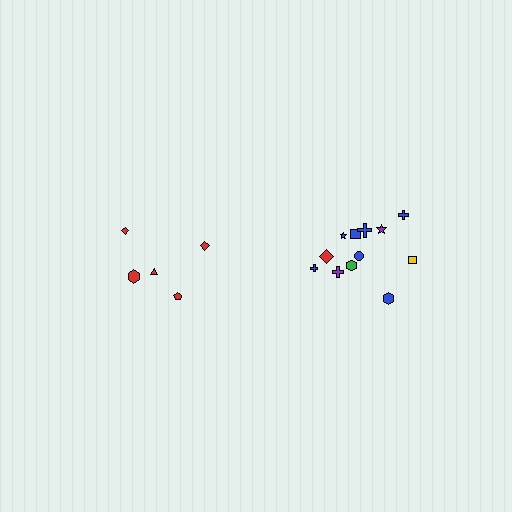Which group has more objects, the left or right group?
The right group.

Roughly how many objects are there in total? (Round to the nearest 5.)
Roughly 15 objects in total.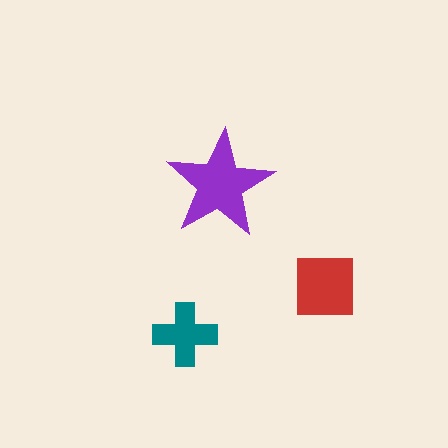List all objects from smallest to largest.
The teal cross, the red square, the purple star.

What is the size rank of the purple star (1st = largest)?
1st.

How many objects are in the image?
There are 3 objects in the image.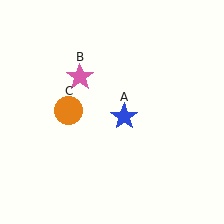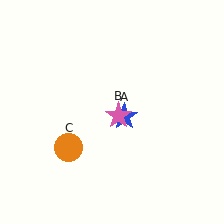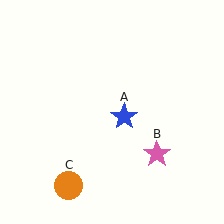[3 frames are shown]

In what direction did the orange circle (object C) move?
The orange circle (object C) moved down.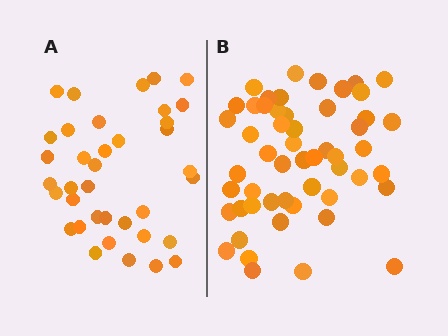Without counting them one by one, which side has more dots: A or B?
Region B (the right region) has more dots.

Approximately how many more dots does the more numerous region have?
Region B has approximately 15 more dots than region A.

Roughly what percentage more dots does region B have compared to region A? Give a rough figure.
About 45% more.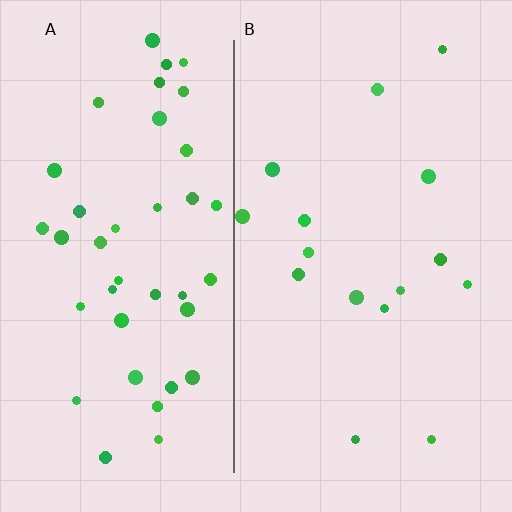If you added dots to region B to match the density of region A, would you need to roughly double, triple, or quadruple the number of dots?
Approximately triple.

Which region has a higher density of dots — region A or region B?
A (the left).